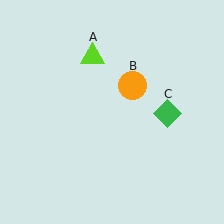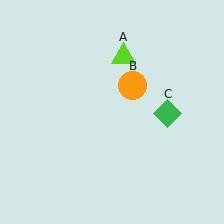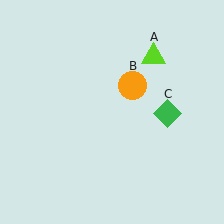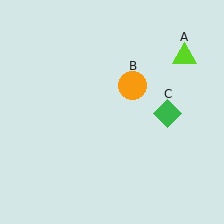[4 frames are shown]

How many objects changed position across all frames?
1 object changed position: lime triangle (object A).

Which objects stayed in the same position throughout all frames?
Orange circle (object B) and green diamond (object C) remained stationary.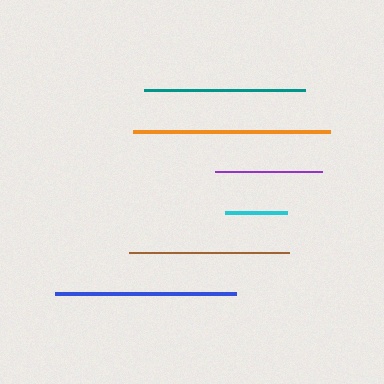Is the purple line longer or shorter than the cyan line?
The purple line is longer than the cyan line.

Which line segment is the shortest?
The cyan line is the shortest at approximately 62 pixels.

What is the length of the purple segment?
The purple segment is approximately 107 pixels long.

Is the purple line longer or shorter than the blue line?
The blue line is longer than the purple line.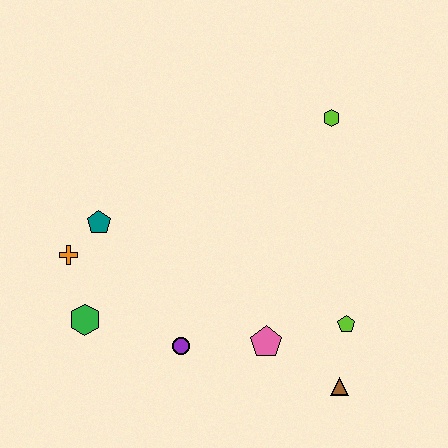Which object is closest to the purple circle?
The pink pentagon is closest to the purple circle.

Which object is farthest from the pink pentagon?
The lime hexagon is farthest from the pink pentagon.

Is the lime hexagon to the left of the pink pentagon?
No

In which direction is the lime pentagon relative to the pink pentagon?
The lime pentagon is to the right of the pink pentagon.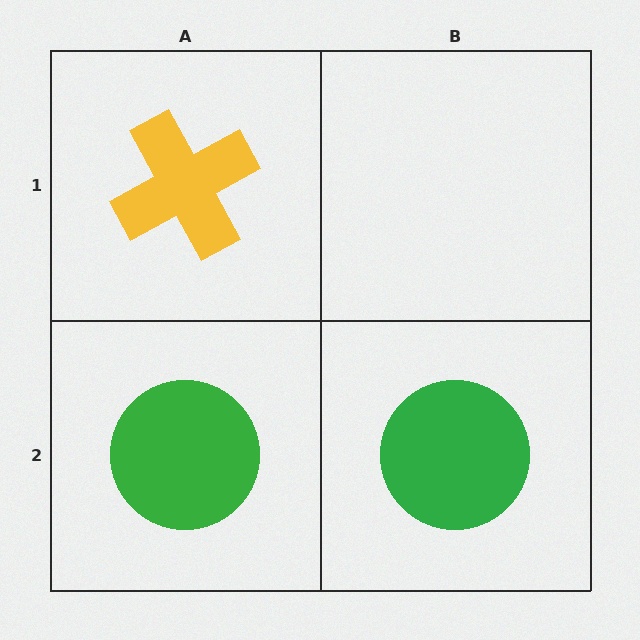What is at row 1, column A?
A yellow cross.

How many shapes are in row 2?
2 shapes.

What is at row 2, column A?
A green circle.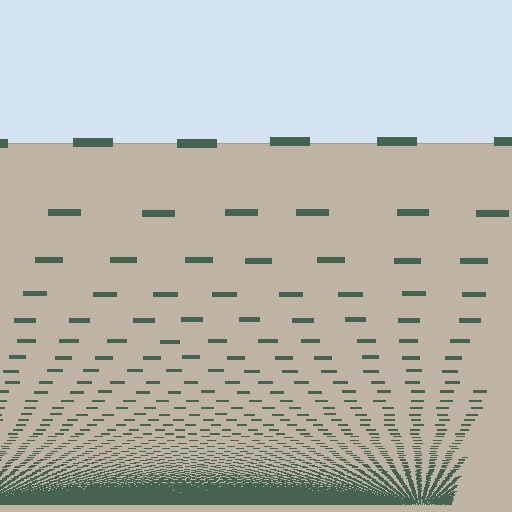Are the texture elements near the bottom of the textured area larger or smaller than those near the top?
Smaller. The gradient is inverted — elements near the bottom are smaller and denser.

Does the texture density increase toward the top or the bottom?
Density increases toward the bottom.